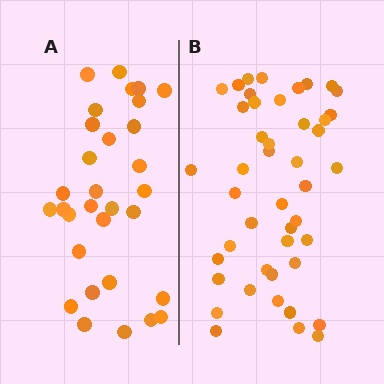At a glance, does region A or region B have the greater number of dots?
Region B (the right region) has more dots.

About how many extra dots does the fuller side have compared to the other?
Region B has approximately 15 more dots than region A.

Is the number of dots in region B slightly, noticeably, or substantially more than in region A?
Region B has substantially more. The ratio is roughly 1.5 to 1.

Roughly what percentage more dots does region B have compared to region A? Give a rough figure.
About 45% more.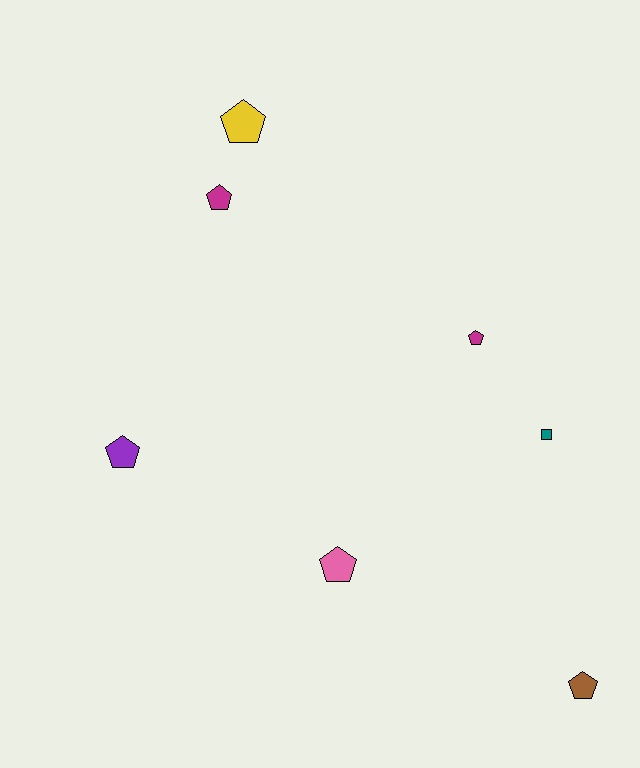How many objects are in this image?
There are 7 objects.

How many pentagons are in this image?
There are 6 pentagons.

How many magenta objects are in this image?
There are 2 magenta objects.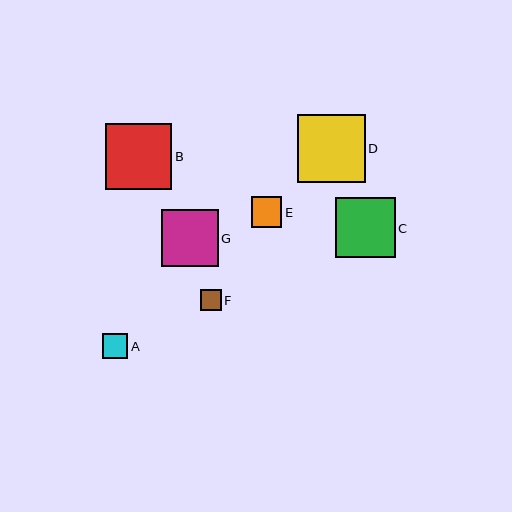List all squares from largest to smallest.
From largest to smallest: D, B, C, G, E, A, F.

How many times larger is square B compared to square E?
Square B is approximately 2.2 times the size of square E.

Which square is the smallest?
Square F is the smallest with a size of approximately 21 pixels.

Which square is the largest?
Square D is the largest with a size of approximately 68 pixels.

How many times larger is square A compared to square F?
Square A is approximately 1.2 times the size of square F.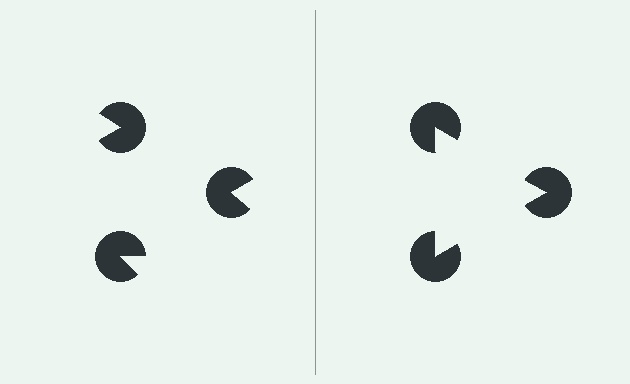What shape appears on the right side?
An illusory triangle.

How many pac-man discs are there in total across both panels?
6 — 3 on each side.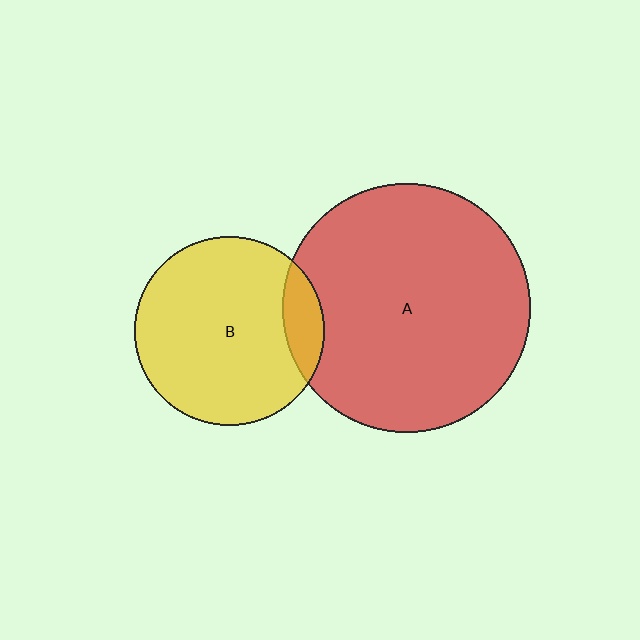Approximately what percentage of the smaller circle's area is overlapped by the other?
Approximately 10%.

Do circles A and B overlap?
Yes.